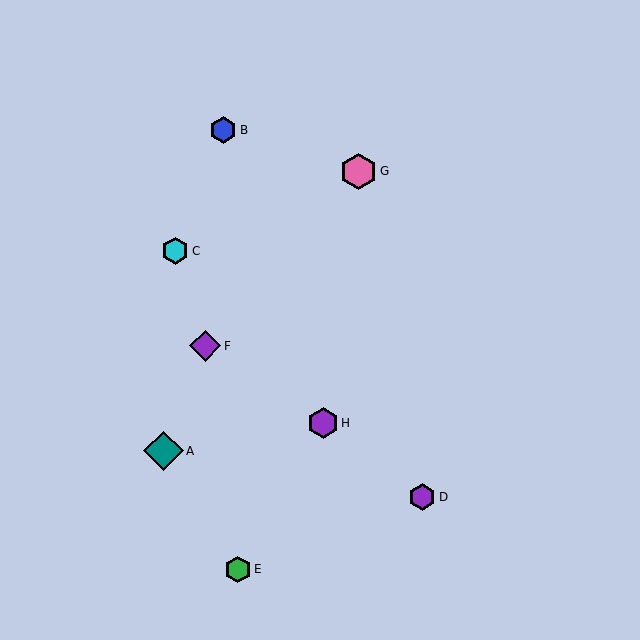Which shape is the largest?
The teal diamond (labeled A) is the largest.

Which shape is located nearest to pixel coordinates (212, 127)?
The blue hexagon (labeled B) at (223, 130) is nearest to that location.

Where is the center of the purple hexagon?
The center of the purple hexagon is at (323, 423).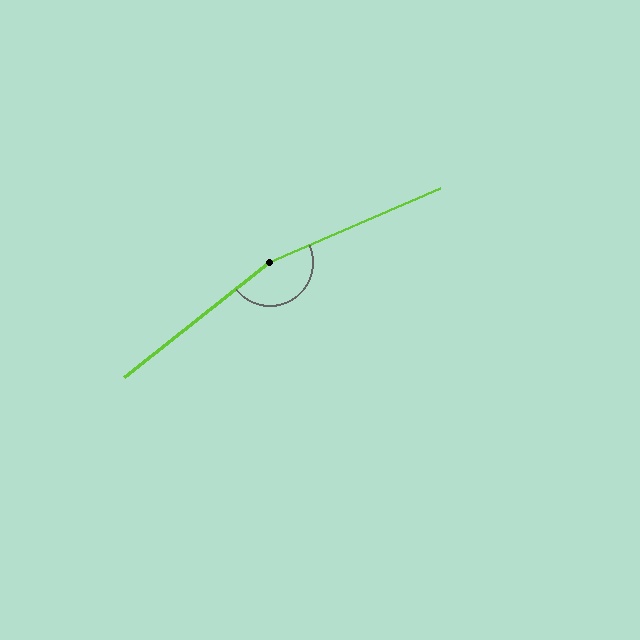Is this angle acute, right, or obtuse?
It is obtuse.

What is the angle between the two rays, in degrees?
Approximately 165 degrees.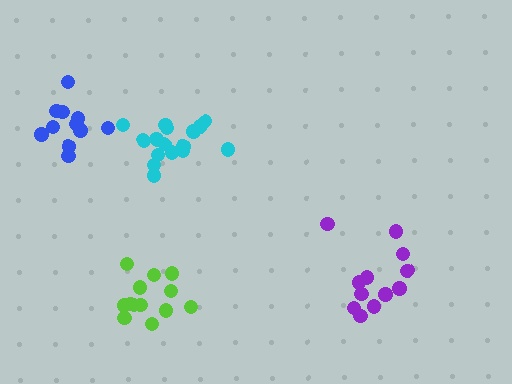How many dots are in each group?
Group 1: 12 dots, Group 2: 16 dots, Group 3: 13 dots, Group 4: 11 dots (52 total).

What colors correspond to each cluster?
The clusters are colored: purple, cyan, lime, blue.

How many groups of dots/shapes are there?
There are 4 groups.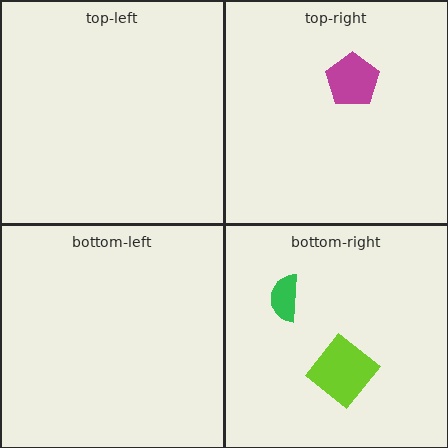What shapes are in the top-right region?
The magenta pentagon.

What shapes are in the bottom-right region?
The green semicircle, the lime diamond.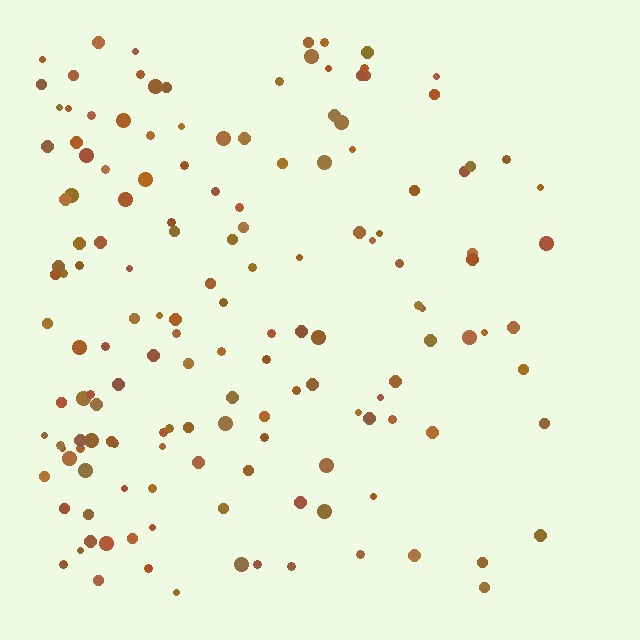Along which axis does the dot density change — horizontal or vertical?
Horizontal.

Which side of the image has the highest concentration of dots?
The left.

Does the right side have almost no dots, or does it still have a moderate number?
Still a moderate number, just noticeably fewer than the left.